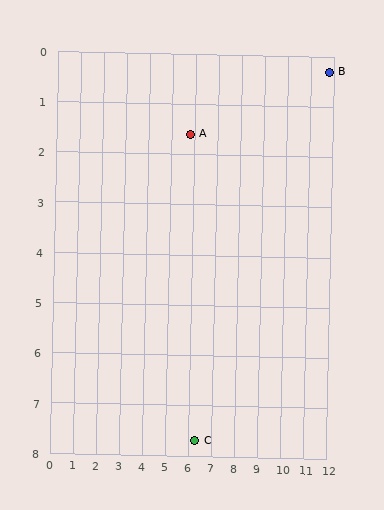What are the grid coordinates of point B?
Point B is at approximately (11.8, 0.3).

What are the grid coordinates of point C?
Point C is at approximately (6.3, 7.7).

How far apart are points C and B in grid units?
Points C and B are about 9.2 grid units apart.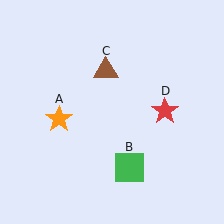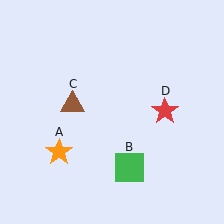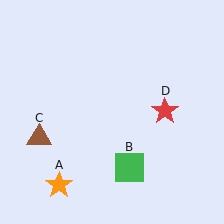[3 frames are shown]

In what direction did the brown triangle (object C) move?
The brown triangle (object C) moved down and to the left.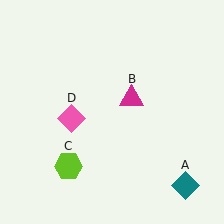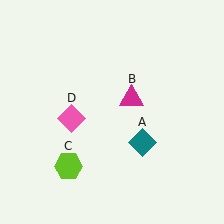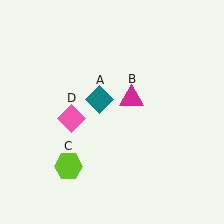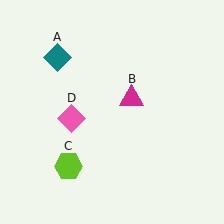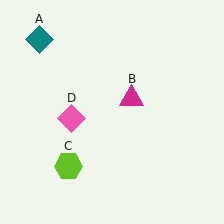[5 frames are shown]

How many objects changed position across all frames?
1 object changed position: teal diamond (object A).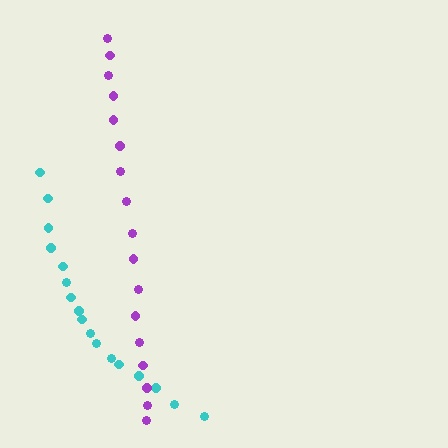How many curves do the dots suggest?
There are 2 distinct paths.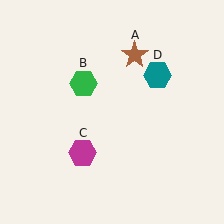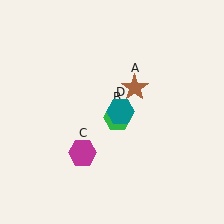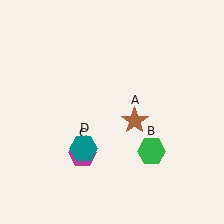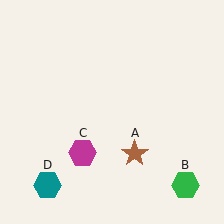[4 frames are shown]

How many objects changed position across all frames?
3 objects changed position: brown star (object A), green hexagon (object B), teal hexagon (object D).